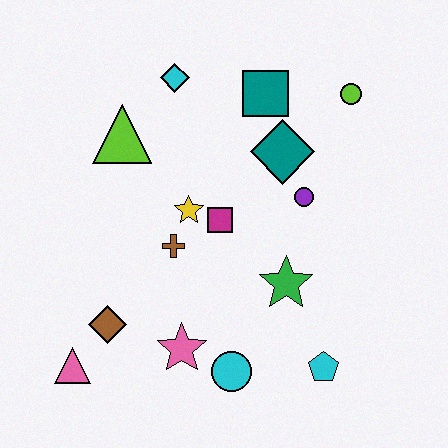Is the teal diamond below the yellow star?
No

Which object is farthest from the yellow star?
The cyan pentagon is farthest from the yellow star.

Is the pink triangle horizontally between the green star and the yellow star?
No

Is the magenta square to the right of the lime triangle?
Yes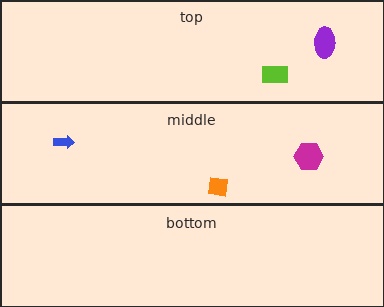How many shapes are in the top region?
2.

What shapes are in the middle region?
The orange square, the blue arrow, the magenta hexagon.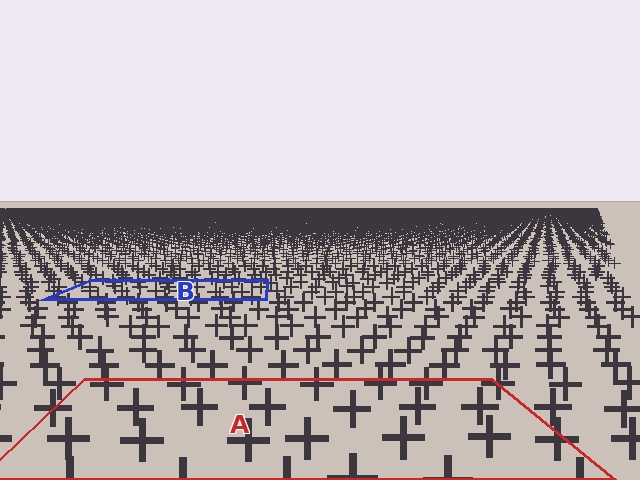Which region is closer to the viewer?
Region A is closer. The texture elements there are larger and more spread out.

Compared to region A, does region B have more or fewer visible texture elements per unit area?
Region B has more texture elements per unit area — they are packed more densely because it is farther away.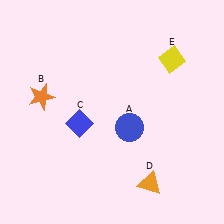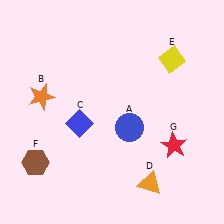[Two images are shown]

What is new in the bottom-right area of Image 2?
A red star (G) was added in the bottom-right area of Image 2.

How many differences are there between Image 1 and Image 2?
There are 2 differences between the two images.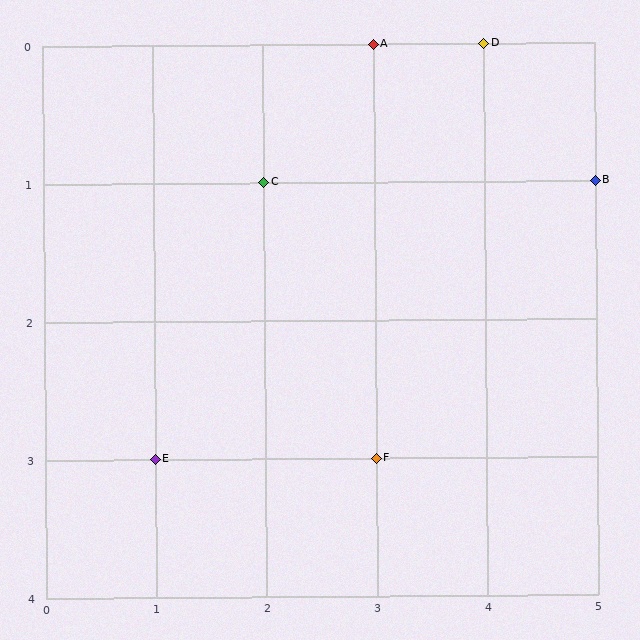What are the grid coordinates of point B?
Point B is at grid coordinates (5, 1).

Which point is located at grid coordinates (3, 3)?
Point F is at (3, 3).